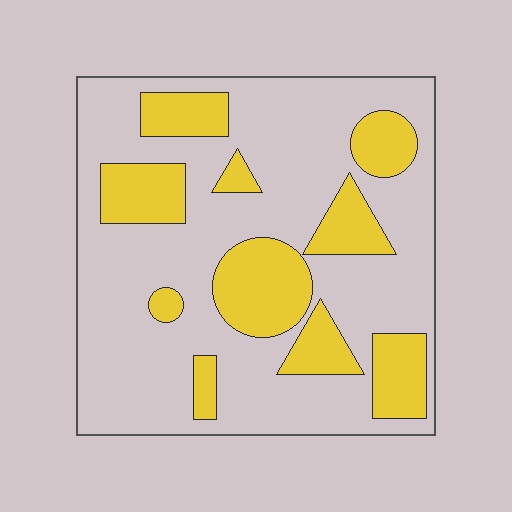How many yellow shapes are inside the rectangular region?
10.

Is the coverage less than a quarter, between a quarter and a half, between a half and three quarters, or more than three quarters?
Between a quarter and a half.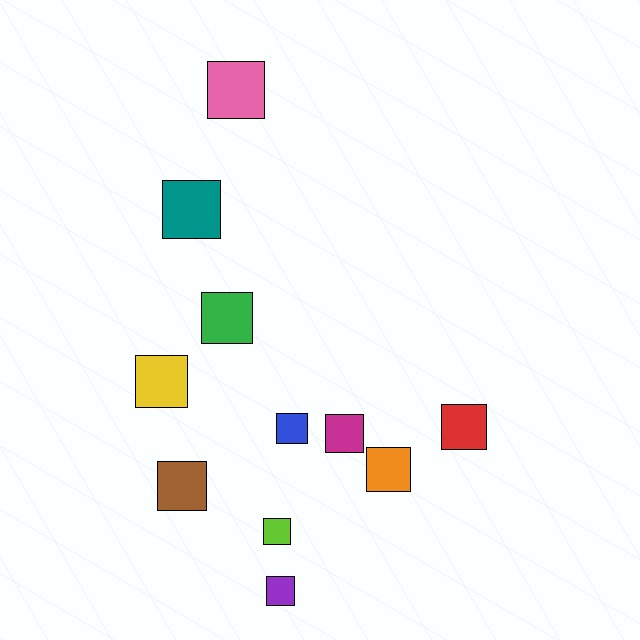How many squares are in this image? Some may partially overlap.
There are 11 squares.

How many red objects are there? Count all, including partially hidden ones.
There is 1 red object.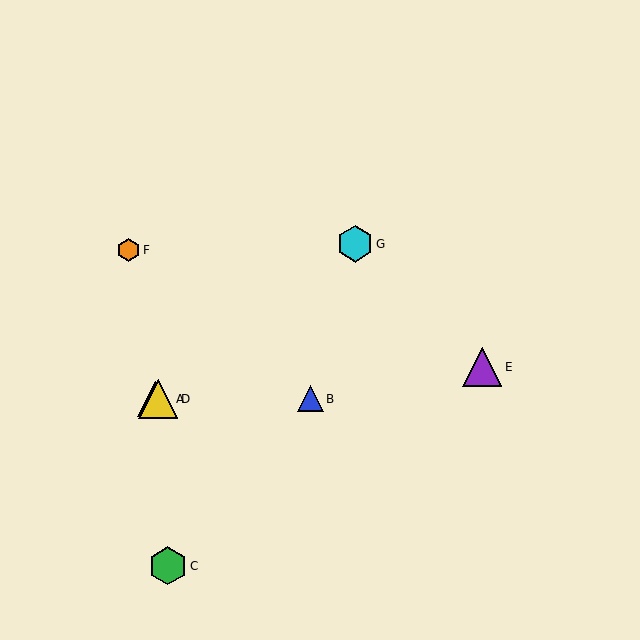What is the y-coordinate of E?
Object E is at y≈367.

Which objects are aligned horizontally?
Objects A, B, D are aligned horizontally.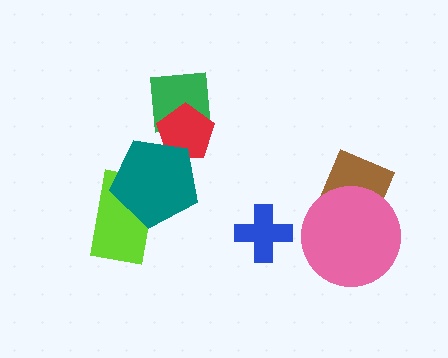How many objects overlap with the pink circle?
1 object overlaps with the pink circle.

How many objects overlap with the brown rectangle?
1 object overlaps with the brown rectangle.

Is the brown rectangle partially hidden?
Yes, it is partially covered by another shape.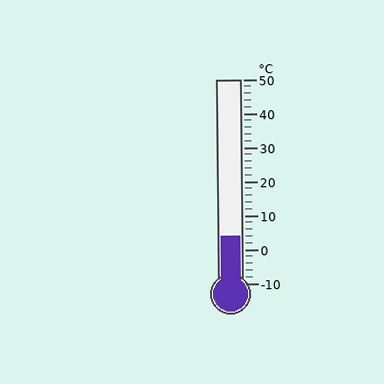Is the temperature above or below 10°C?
The temperature is below 10°C.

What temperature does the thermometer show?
The thermometer shows approximately 4°C.